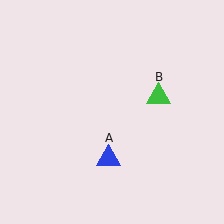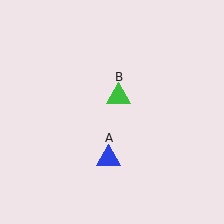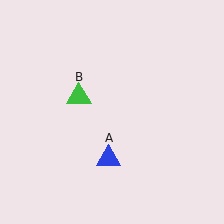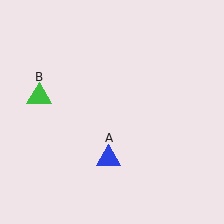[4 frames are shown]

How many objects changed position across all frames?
1 object changed position: green triangle (object B).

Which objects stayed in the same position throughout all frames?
Blue triangle (object A) remained stationary.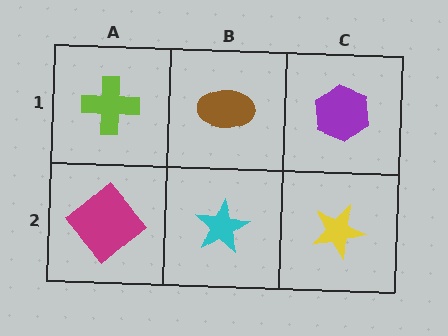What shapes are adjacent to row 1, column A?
A magenta diamond (row 2, column A), a brown ellipse (row 1, column B).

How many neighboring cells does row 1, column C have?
2.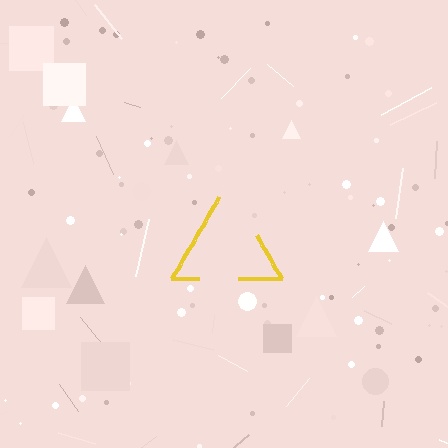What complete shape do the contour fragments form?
The contour fragments form a triangle.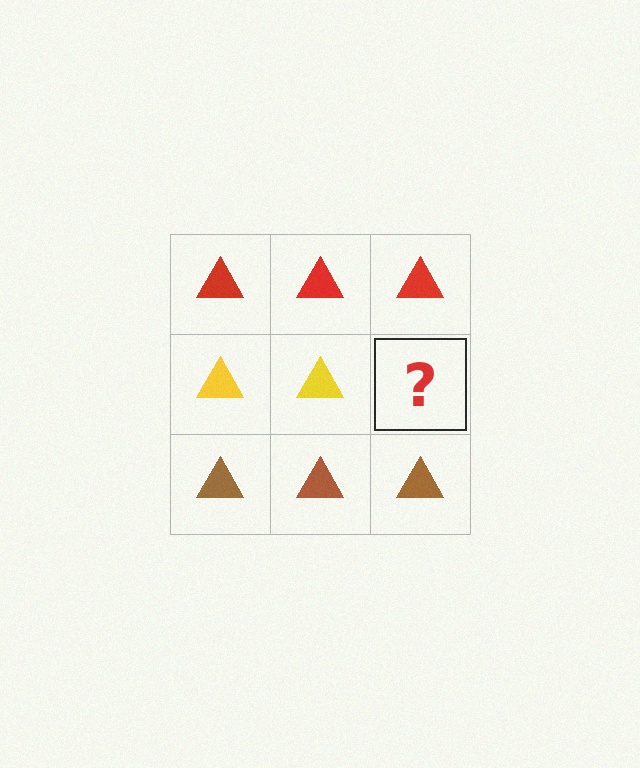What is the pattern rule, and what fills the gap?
The rule is that each row has a consistent color. The gap should be filled with a yellow triangle.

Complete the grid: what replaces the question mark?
The question mark should be replaced with a yellow triangle.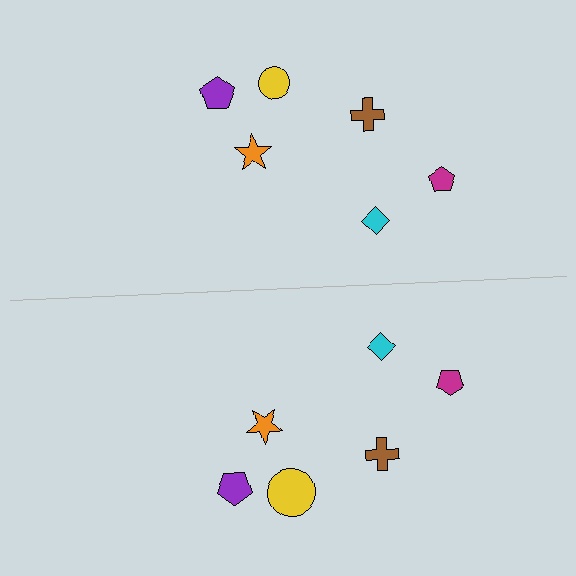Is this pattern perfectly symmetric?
No, the pattern is not perfectly symmetric. The yellow circle on the bottom side has a different size than its mirror counterpart.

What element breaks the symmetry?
The yellow circle on the bottom side has a different size than its mirror counterpart.